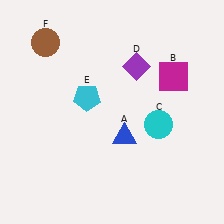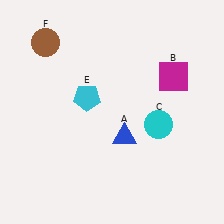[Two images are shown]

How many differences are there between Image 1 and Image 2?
There is 1 difference between the two images.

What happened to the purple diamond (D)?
The purple diamond (D) was removed in Image 2. It was in the top-right area of Image 1.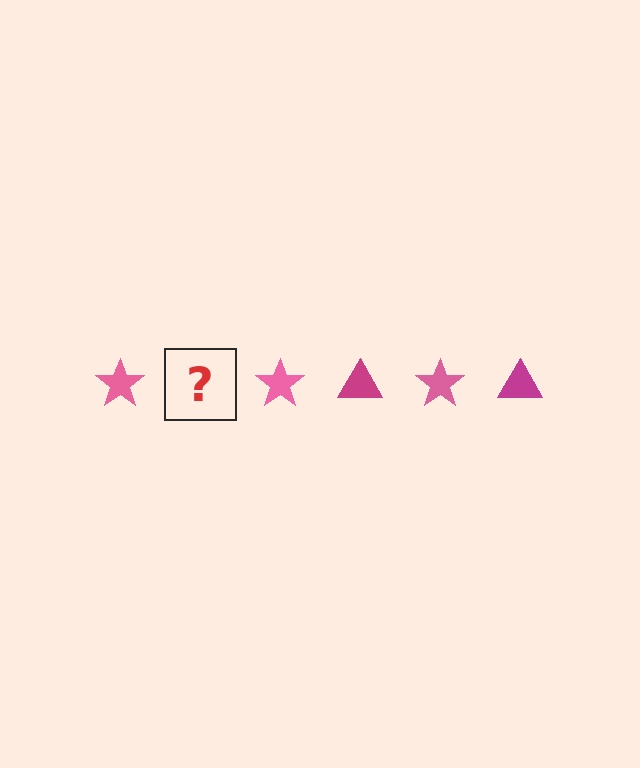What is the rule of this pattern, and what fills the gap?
The rule is that the pattern alternates between pink star and magenta triangle. The gap should be filled with a magenta triangle.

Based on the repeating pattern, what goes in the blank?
The blank should be a magenta triangle.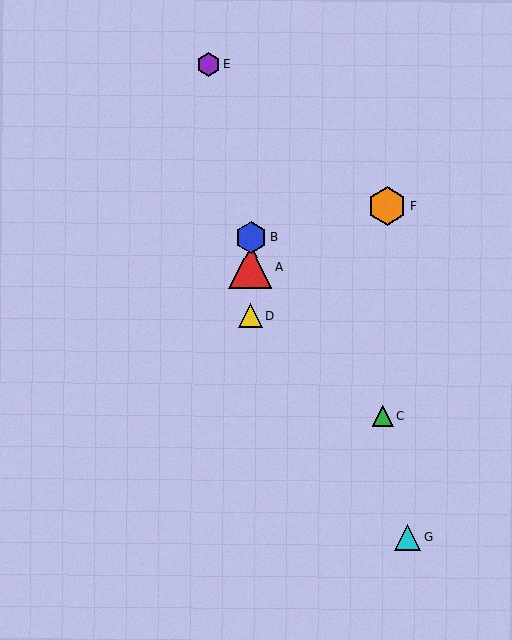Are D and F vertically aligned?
No, D is at x≈250 and F is at x≈387.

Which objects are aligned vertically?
Objects A, B, D are aligned vertically.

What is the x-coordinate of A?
Object A is at x≈251.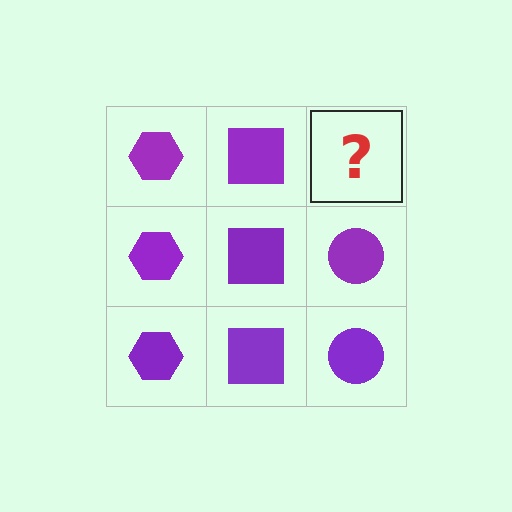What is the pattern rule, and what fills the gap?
The rule is that each column has a consistent shape. The gap should be filled with a purple circle.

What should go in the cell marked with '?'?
The missing cell should contain a purple circle.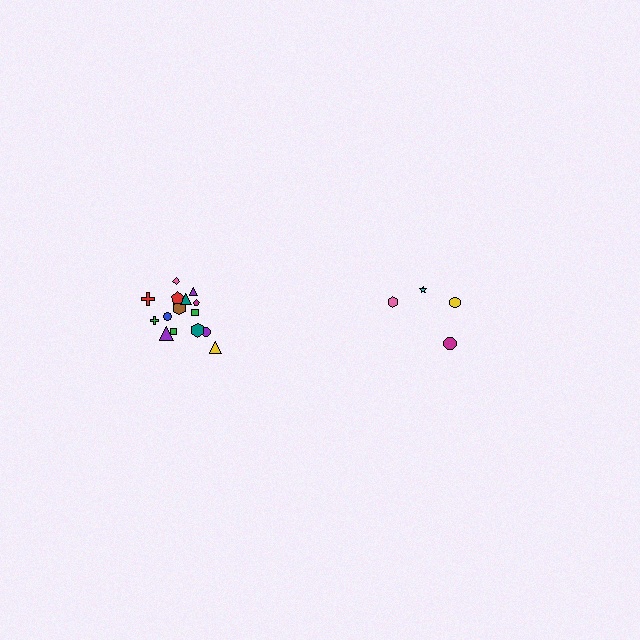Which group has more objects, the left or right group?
The left group.